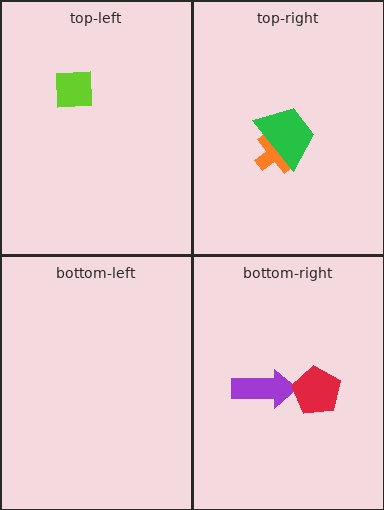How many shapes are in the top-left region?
1.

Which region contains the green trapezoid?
The top-right region.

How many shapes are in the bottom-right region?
2.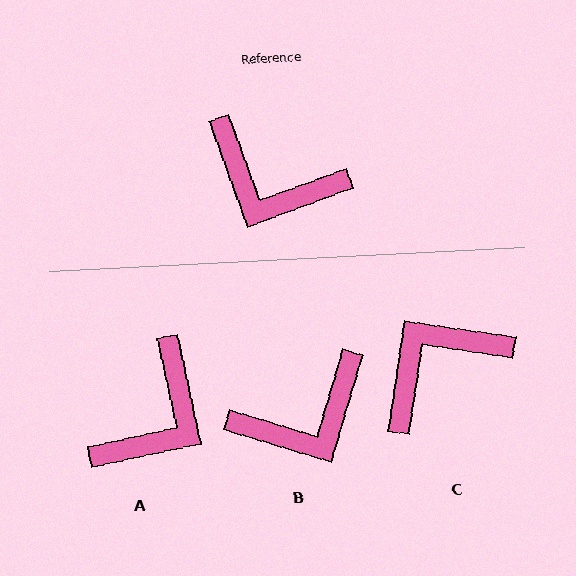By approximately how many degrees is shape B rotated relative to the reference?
Approximately 53 degrees counter-clockwise.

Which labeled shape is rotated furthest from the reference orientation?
C, about 119 degrees away.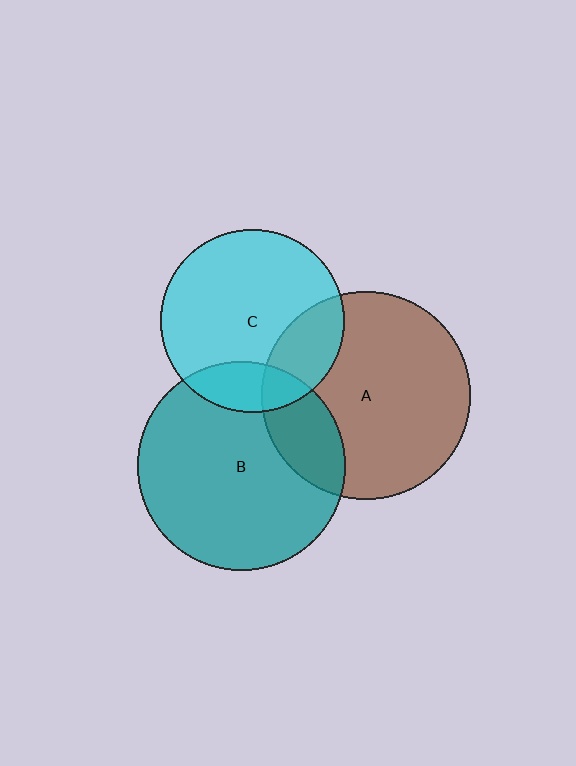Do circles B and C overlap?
Yes.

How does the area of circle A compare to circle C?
Approximately 1.3 times.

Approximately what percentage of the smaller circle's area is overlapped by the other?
Approximately 15%.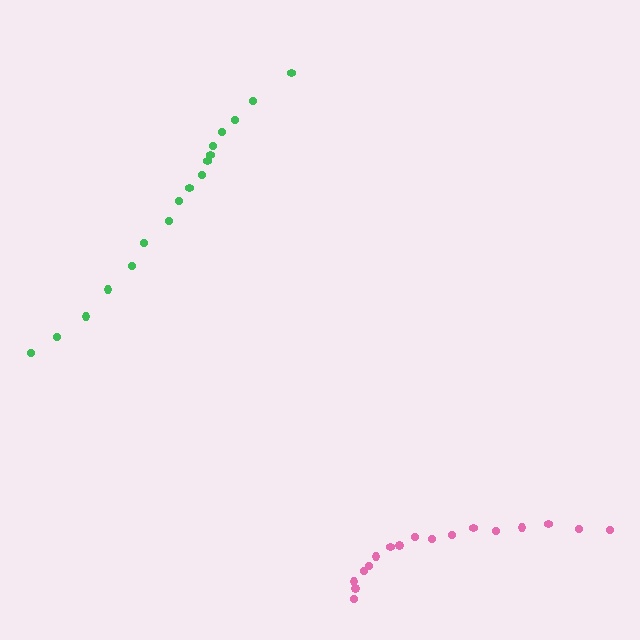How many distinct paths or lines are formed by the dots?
There are 2 distinct paths.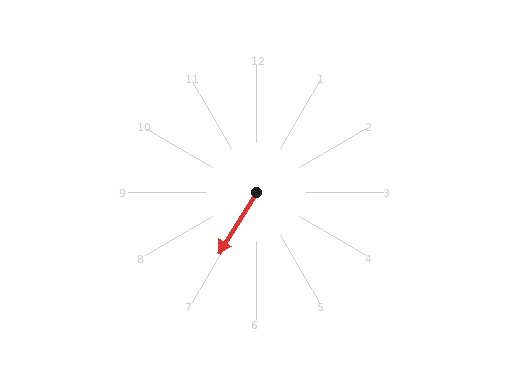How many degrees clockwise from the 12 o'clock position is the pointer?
Approximately 212 degrees.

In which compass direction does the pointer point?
Southwest.